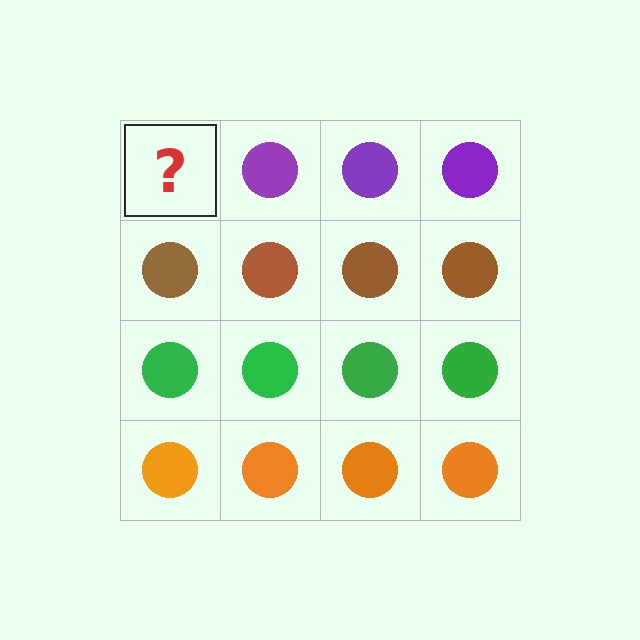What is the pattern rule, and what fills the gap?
The rule is that each row has a consistent color. The gap should be filled with a purple circle.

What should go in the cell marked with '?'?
The missing cell should contain a purple circle.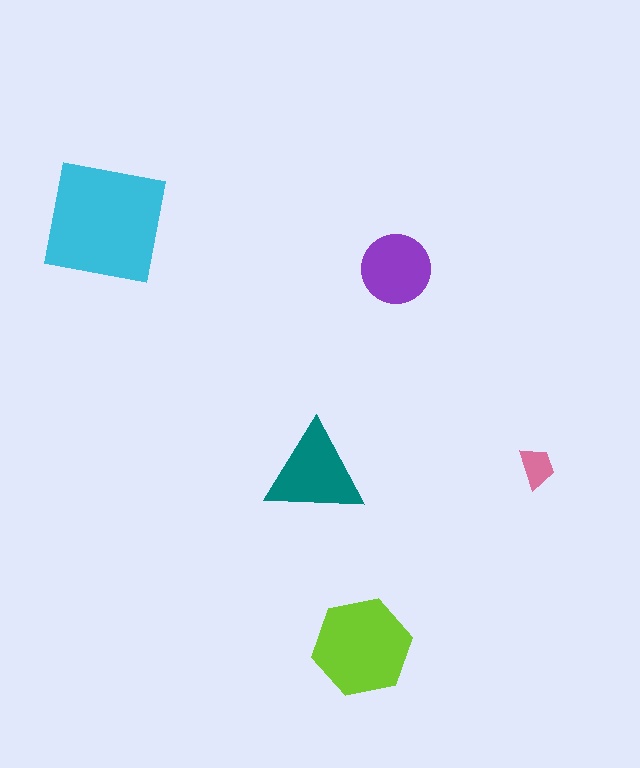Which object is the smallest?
The pink trapezoid.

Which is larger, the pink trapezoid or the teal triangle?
The teal triangle.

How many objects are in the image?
There are 5 objects in the image.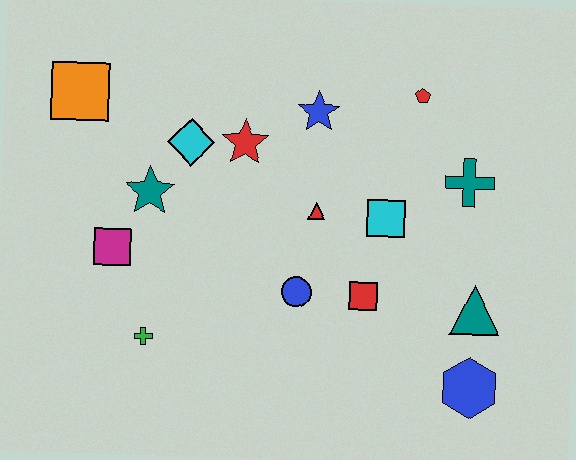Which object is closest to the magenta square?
The teal star is closest to the magenta square.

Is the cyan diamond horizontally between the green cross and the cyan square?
Yes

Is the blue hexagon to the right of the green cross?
Yes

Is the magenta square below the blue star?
Yes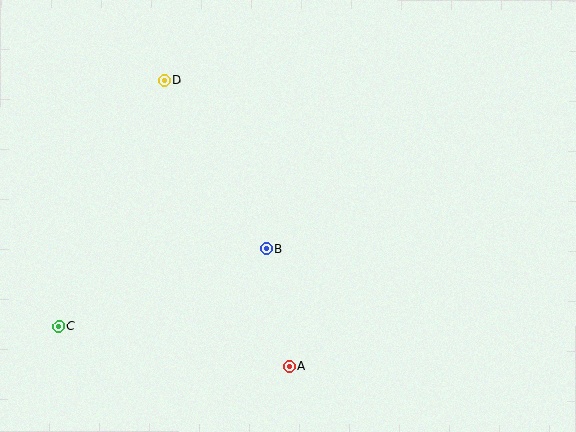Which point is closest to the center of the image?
Point B at (266, 248) is closest to the center.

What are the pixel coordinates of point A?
Point A is at (290, 366).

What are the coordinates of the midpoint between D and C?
The midpoint between D and C is at (111, 203).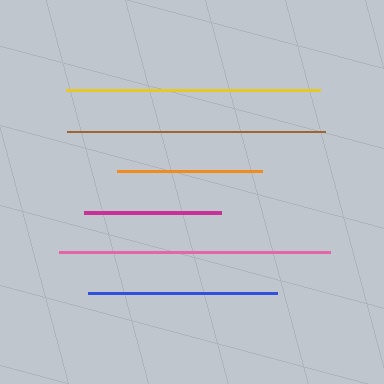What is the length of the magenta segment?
The magenta segment is approximately 137 pixels long.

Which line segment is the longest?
The pink line is the longest at approximately 271 pixels.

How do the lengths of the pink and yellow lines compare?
The pink and yellow lines are approximately the same length.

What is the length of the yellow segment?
The yellow segment is approximately 254 pixels long.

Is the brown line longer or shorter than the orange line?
The brown line is longer than the orange line.